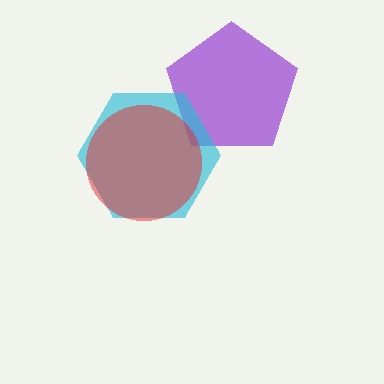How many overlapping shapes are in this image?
There are 3 overlapping shapes in the image.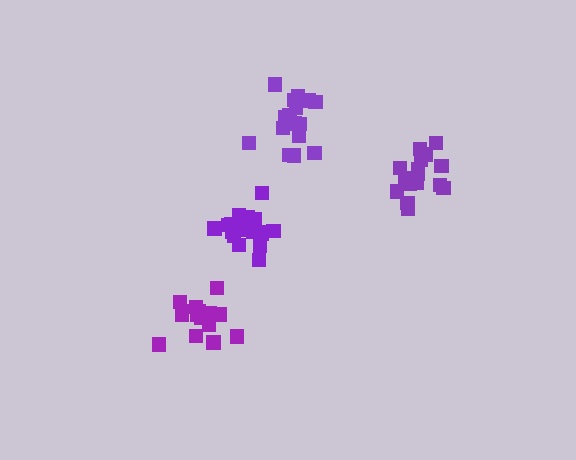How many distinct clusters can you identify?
There are 4 distinct clusters.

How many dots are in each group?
Group 1: 16 dots, Group 2: 17 dots, Group 3: 16 dots, Group 4: 18 dots (67 total).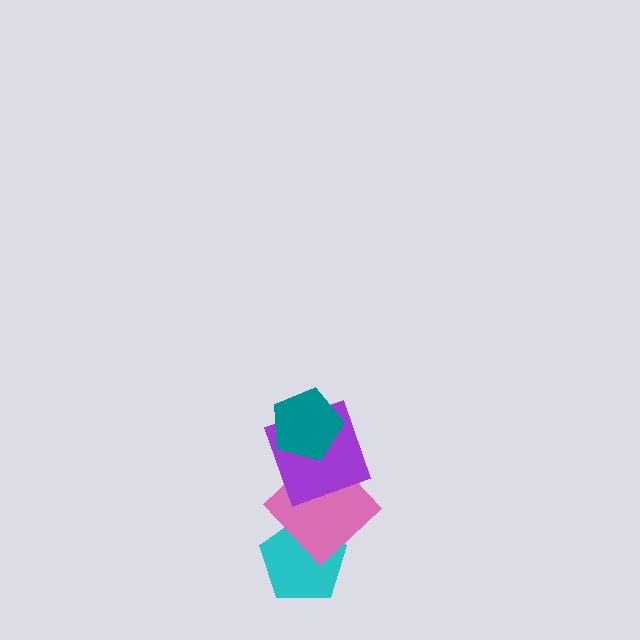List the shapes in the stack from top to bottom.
From top to bottom: the teal pentagon, the purple square, the pink diamond, the cyan pentagon.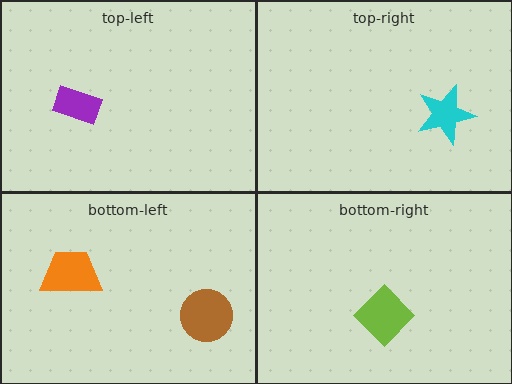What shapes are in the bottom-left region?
The brown circle, the orange trapezoid.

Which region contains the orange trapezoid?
The bottom-left region.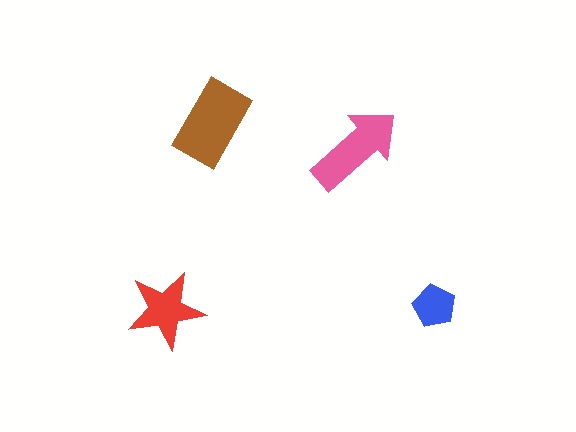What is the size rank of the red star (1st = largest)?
3rd.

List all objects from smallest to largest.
The blue pentagon, the red star, the pink arrow, the brown rectangle.